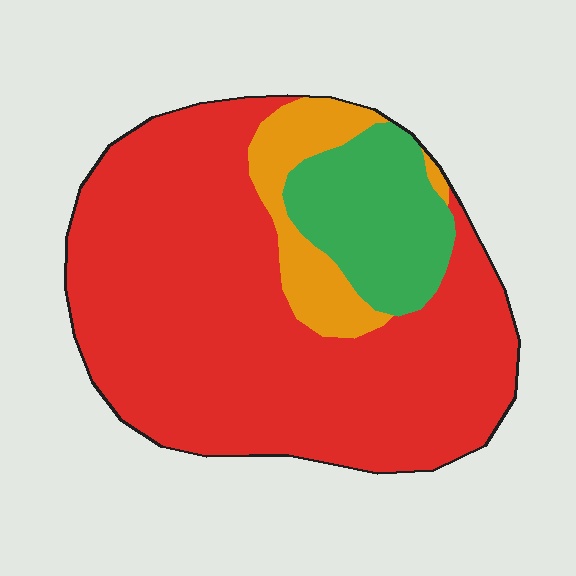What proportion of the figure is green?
Green covers around 15% of the figure.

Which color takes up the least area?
Orange, at roughly 10%.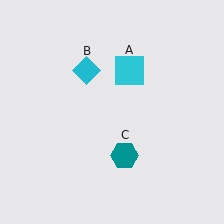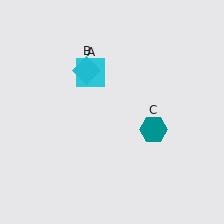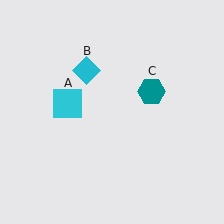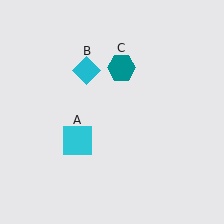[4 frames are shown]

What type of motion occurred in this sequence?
The cyan square (object A), teal hexagon (object C) rotated counterclockwise around the center of the scene.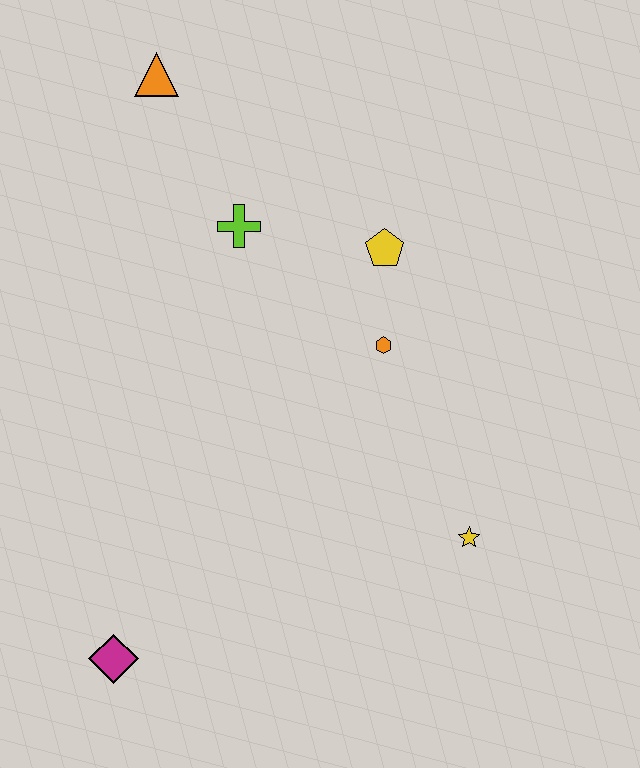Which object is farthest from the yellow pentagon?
The magenta diamond is farthest from the yellow pentagon.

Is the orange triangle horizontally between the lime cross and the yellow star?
No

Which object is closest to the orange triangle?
The lime cross is closest to the orange triangle.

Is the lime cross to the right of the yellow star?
No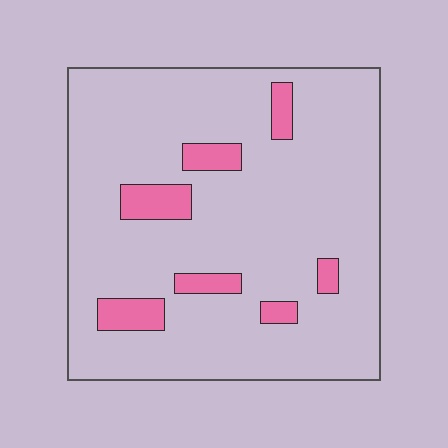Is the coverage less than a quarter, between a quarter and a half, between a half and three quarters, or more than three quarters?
Less than a quarter.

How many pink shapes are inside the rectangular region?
7.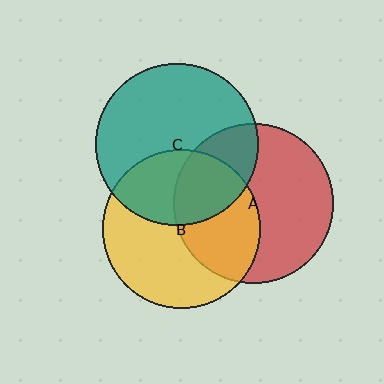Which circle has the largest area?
Circle C (teal).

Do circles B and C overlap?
Yes.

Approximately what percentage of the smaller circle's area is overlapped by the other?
Approximately 35%.